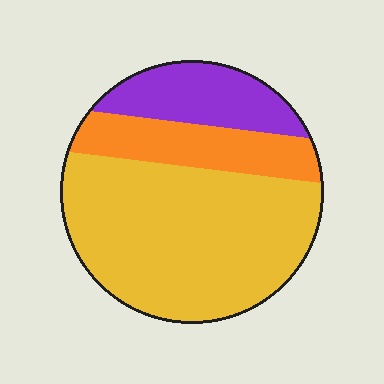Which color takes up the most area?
Yellow, at roughly 60%.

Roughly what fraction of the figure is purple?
Purple covers roughly 20% of the figure.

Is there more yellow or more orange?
Yellow.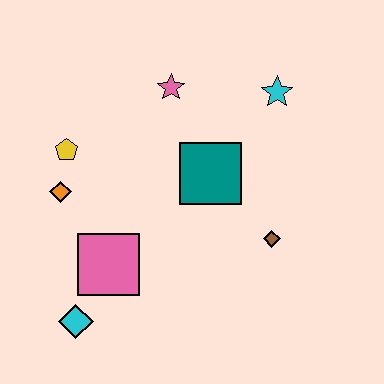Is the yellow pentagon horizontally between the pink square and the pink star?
No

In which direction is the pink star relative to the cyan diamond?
The pink star is above the cyan diamond.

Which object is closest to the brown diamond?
The teal square is closest to the brown diamond.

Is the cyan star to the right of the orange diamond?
Yes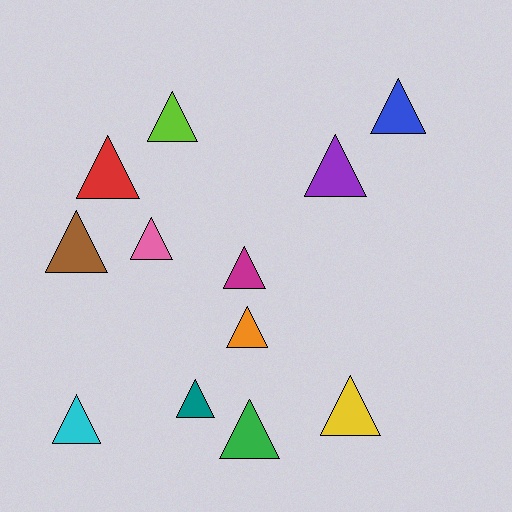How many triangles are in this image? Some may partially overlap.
There are 12 triangles.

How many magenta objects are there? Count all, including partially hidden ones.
There is 1 magenta object.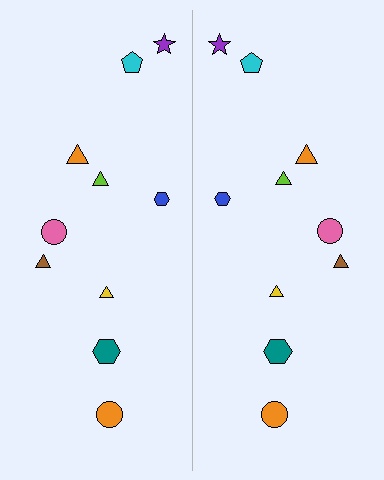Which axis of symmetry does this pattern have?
The pattern has a vertical axis of symmetry running through the center of the image.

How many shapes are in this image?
There are 20 shapes in this image.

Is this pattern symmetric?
Yes, this pattern has bilateral (reflection) symmetry.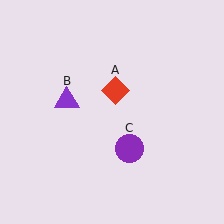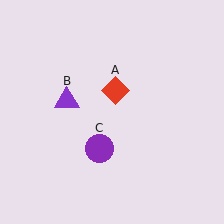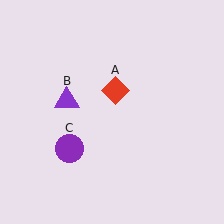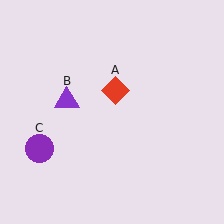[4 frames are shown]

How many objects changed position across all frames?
1 object changed position: purple circle (object C).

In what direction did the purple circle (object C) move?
The purple circle (object C) moved left.